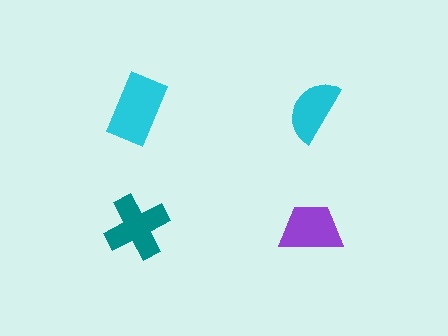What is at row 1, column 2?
A cyan semicircle.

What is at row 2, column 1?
A teal cross.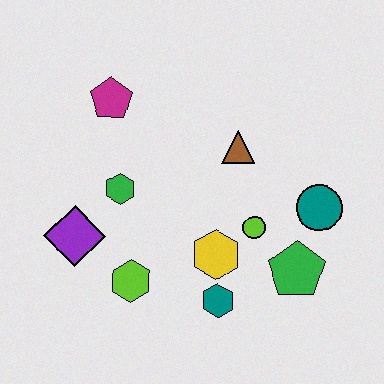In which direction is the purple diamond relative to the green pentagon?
The purple diamond is to the left of the green pentagon.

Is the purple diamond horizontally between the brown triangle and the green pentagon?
No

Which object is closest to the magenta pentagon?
The green hexagon is closest to the magenta pentagon.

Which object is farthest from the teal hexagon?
The magenta pentagon is farthest from the teal hexagon.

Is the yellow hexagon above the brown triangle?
No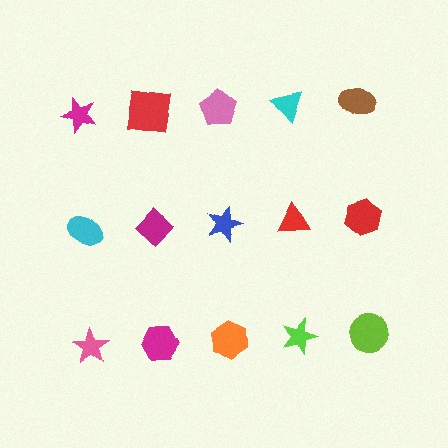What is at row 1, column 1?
A magenta star.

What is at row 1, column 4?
A cyan triangle.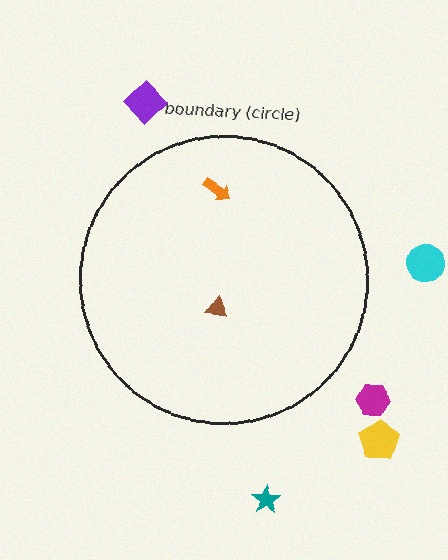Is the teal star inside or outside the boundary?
Outside.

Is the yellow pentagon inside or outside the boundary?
Outside.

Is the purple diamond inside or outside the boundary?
Outside.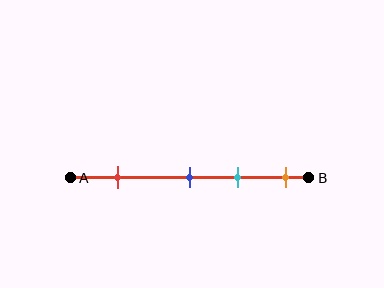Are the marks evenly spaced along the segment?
No, the marks are not evenly spaced.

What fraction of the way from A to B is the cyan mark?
The cyan mark is approximately 70% (0.7) of the way from A to B.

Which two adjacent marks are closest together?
The blue and cyan marks are the closest adjacent pair.